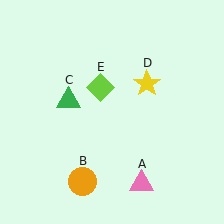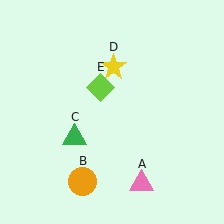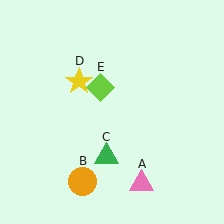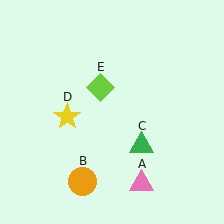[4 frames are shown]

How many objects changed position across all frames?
2 objects changed position: green triangle (object C), yellow star (object D).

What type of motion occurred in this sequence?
The green triangle (object C), yellow star (object D) rotated counterclockwise around the center of the scene.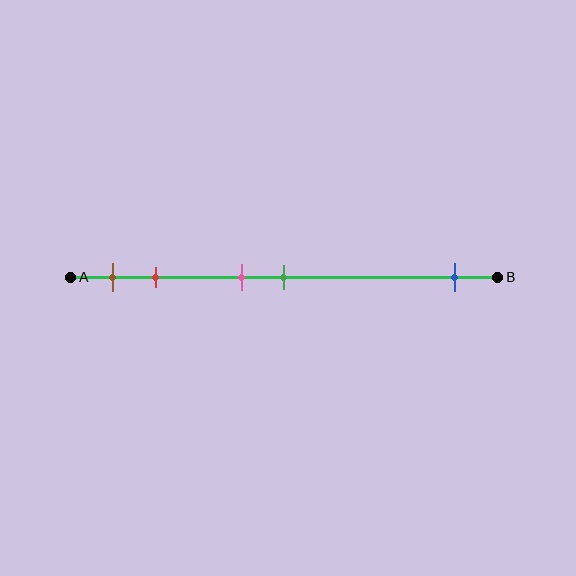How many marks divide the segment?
There are 5 marks dividing the segment.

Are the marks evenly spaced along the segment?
No, the marks are not evenly spaced.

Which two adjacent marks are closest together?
The pink and green marks are the closest adjacent pair.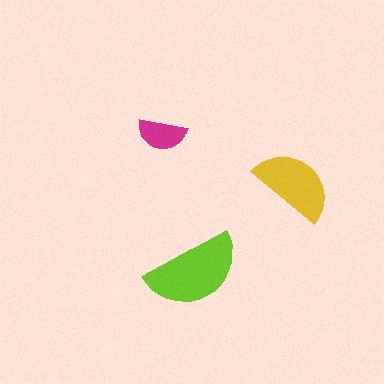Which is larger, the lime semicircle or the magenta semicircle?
The lime one.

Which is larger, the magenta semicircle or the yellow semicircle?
The yellow one.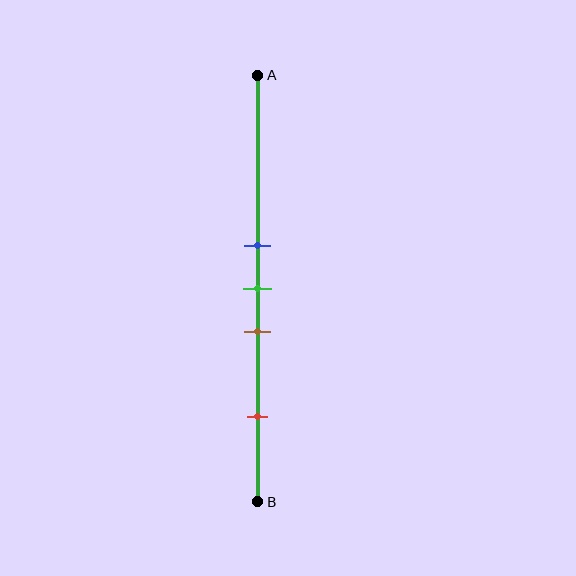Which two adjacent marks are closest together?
The blue and green marks are the closest adjacent pair.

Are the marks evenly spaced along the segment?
No, the marks are not evenly spaced.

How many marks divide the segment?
There are 4 marks dividing the segment.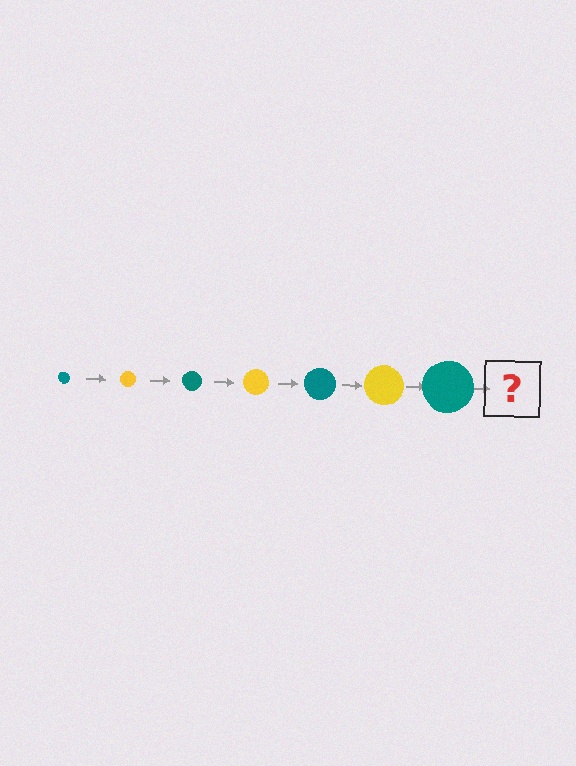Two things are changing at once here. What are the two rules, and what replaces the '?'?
The two rules are that the circle grows larger each step and the color cycles through teal and yellow. The '?' should be a yellow circle, larger than the previous one.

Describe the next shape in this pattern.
It should be a yellow circle, larger than the previous one.